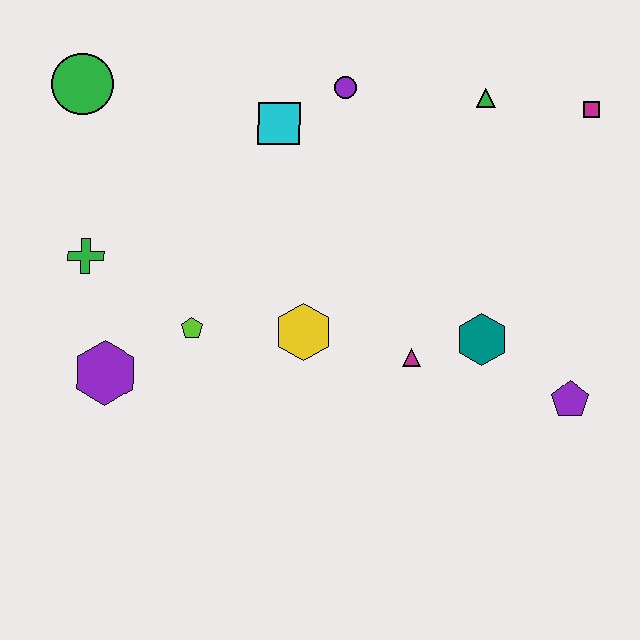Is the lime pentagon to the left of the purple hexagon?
No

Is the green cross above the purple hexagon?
Yes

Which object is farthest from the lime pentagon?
The magenta square is farthest from the lime pentagon.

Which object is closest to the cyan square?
The purple circle is closest to the cyan square.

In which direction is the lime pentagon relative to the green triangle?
The lime pentagon is to the left of the green triangle.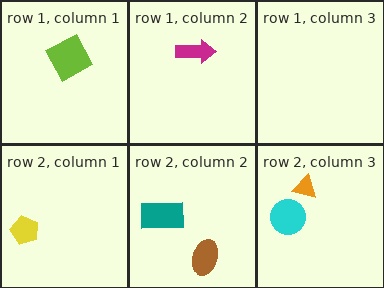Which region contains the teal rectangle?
The row 2, column 2 region.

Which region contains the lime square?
The row 1, column 1 region.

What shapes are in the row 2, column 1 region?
The yellow pentagon.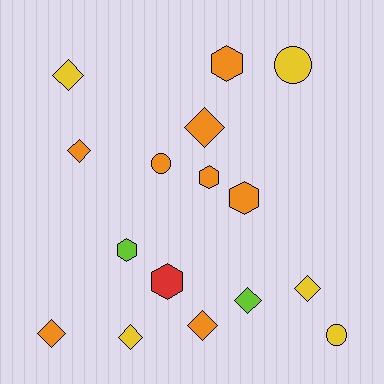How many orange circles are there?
There is 1 orange circle.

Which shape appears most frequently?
Diamond, with 8 objects.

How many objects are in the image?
There are 16 objects.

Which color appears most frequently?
Orange, with 8 objects.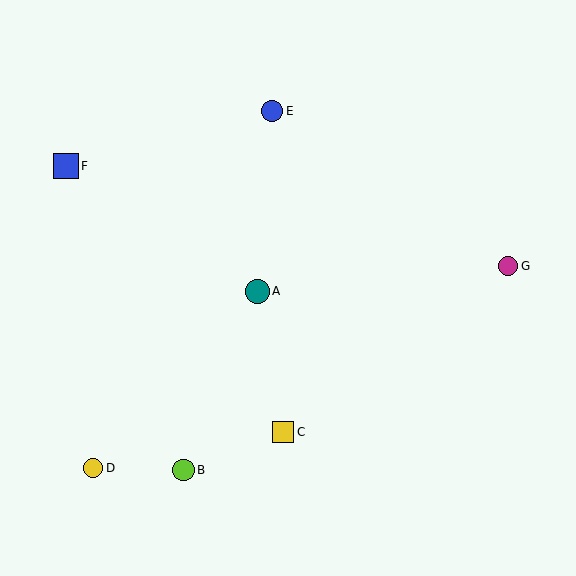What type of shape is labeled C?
Shape C is a yellow square.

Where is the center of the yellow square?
The center of the yellow square is at (283, 432).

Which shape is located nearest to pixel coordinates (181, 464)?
The lime circle (labeled B) at (183, 470) is nearest to that location.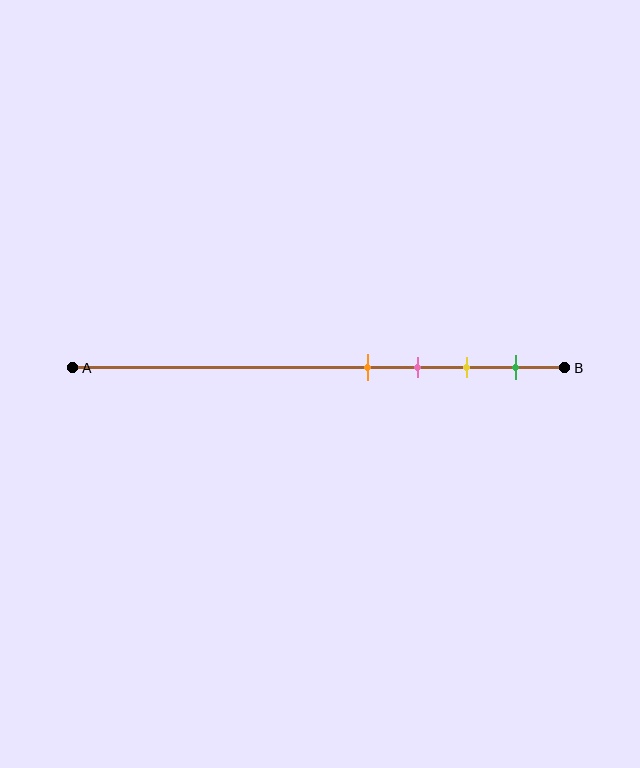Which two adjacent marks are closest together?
The orange and pink marks are the closest adjacent pair.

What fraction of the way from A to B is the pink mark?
The pink mark is approximately 70% (0.7) of the way from A to B.